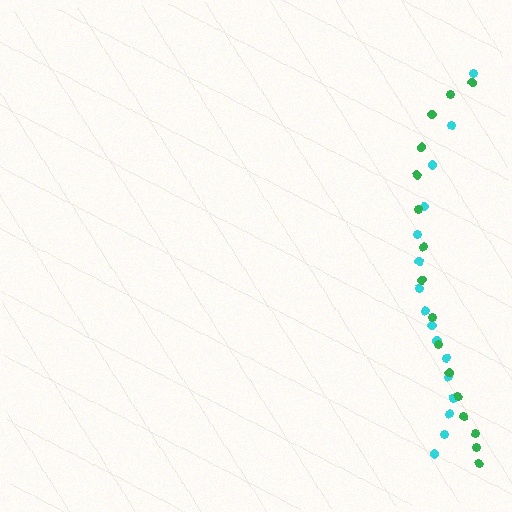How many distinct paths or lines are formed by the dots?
There are 2 distinct paths.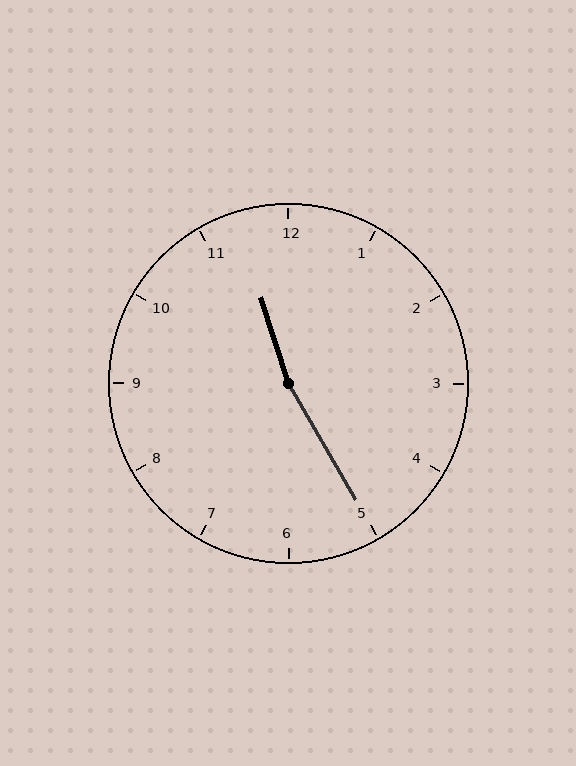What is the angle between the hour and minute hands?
Approximately 168 degrees.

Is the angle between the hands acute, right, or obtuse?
It is obtuse.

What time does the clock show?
11:25.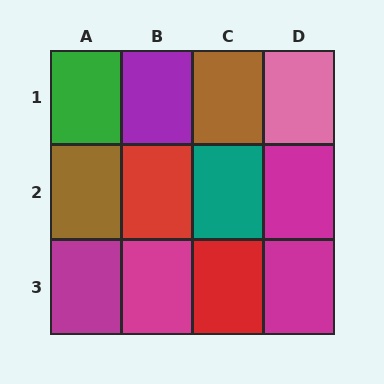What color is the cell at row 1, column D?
Pink.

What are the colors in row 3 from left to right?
Magenta, magenta, red, magenta.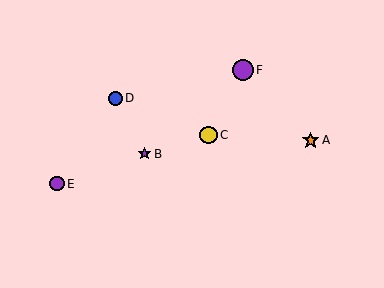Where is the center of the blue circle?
The center of the blue circle is at (115, 98).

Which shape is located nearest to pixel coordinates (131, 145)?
The purple star (labeled B) at (144, 154) is nearest to that location.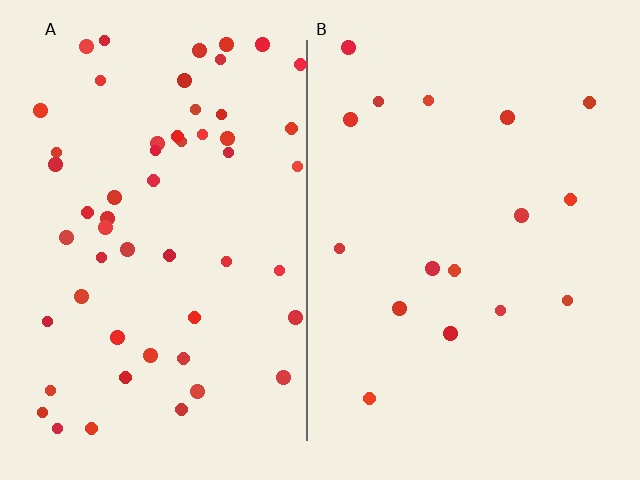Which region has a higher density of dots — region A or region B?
A (the left).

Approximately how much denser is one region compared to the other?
Approximately 3.4× — region A over region B.